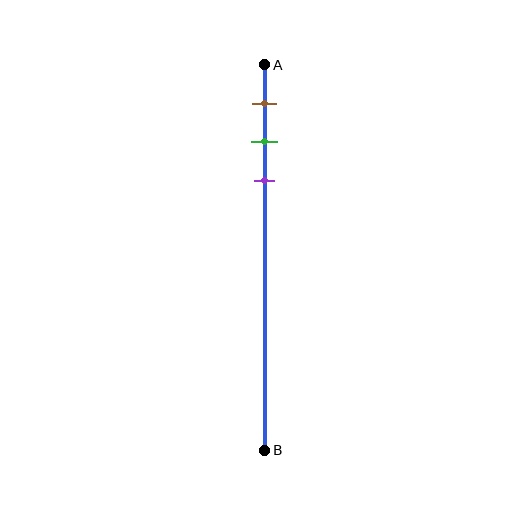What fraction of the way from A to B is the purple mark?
The purple mark is approximately 30% (0.3) of the way from A to B.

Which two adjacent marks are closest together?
The green and purple marks are the closest adjacent pair.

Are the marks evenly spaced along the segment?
Yes, the marks are approximately evenly spaced.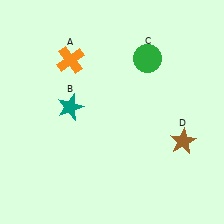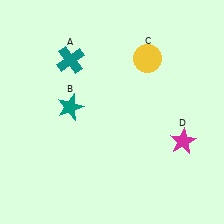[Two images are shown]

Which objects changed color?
A changed from orange to teal. C changed from green to yellow. D changed from brown to magenta.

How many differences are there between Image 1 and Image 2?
There are 3 differences between the two images.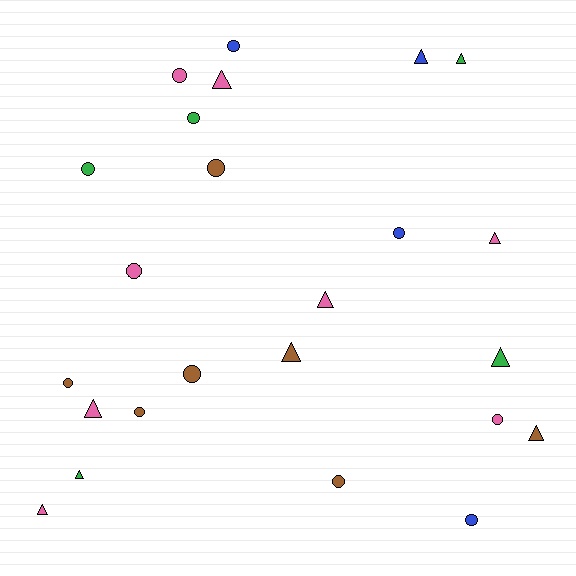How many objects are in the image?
There are 24 objects.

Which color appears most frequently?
Pink, with 8 objects.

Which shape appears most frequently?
Circle, with 13 objects.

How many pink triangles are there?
There are 5 pink triangles.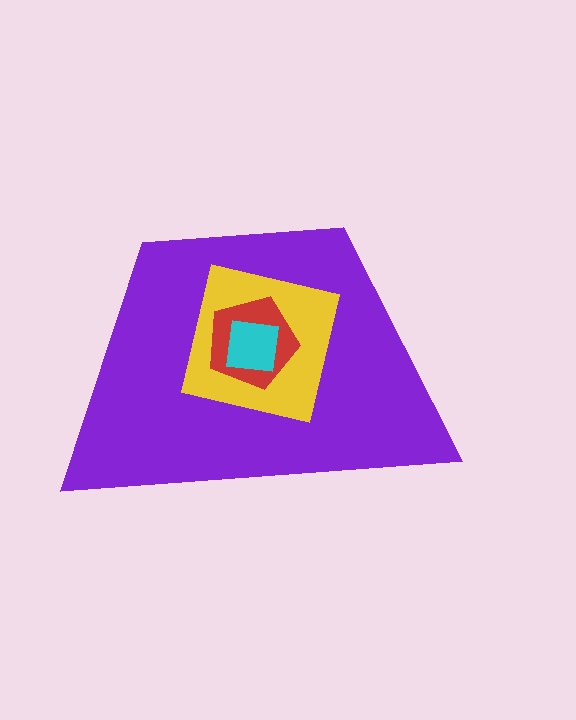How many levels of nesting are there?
4.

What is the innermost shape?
The cyan square.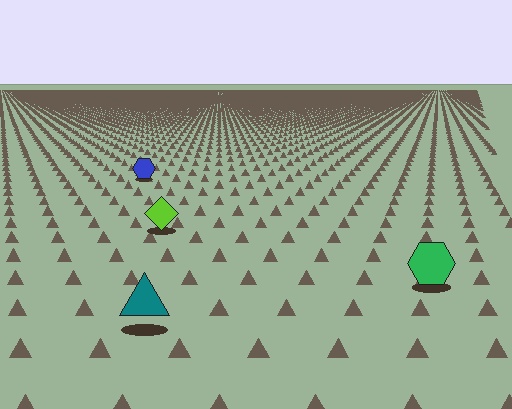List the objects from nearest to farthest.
From nearest to farthest: the teal triangle, the green hexagon, the lime diamond, the blue hexagon.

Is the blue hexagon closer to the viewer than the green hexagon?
No. The green hexagon is closer — you can tell from the texture gradient: the ground texture is coarser near it.